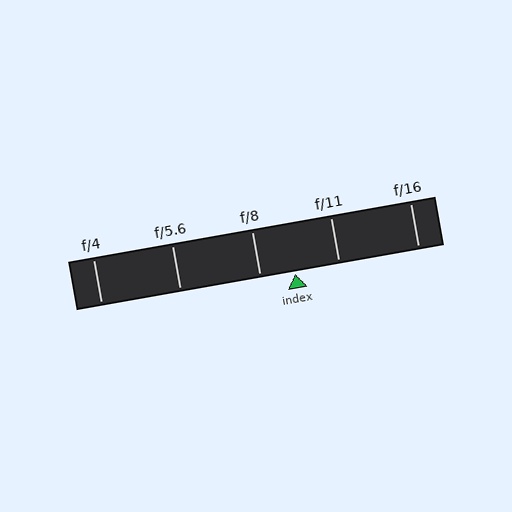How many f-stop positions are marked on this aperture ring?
There are 5 f-stop positions marked.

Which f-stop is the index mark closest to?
The index mark is closest to f/8.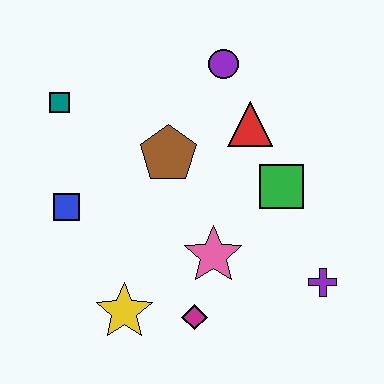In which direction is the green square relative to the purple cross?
The green square is above the purple cross.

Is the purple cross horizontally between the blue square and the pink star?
No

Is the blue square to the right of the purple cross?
No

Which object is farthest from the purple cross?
The teal square is farthest from the purple cross.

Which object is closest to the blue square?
The teal square is closest to the blue square.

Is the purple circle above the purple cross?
Yes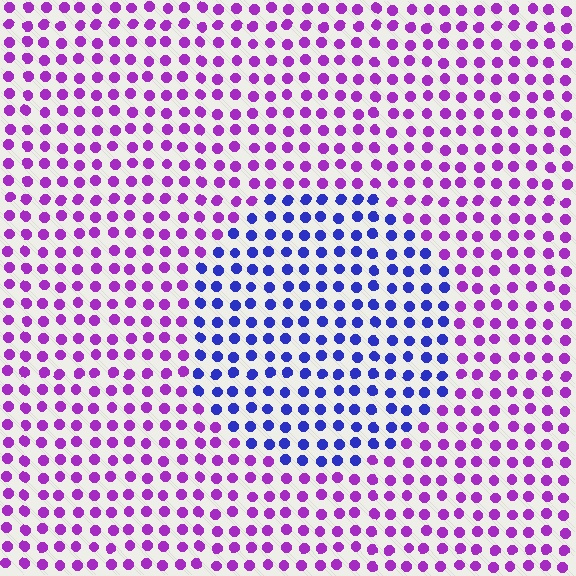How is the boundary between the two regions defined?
The boundary is defined purely by a slight shift in hue (about 51 degrees). Spacing, size, and orientation are identical on both sides.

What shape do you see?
I see a circle.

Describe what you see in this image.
The image is filled with small purple elements in a uniform arrangement. A circle-shaped region is visible where the elements are tinted to a slightly different hue, forming a subtle color boundary.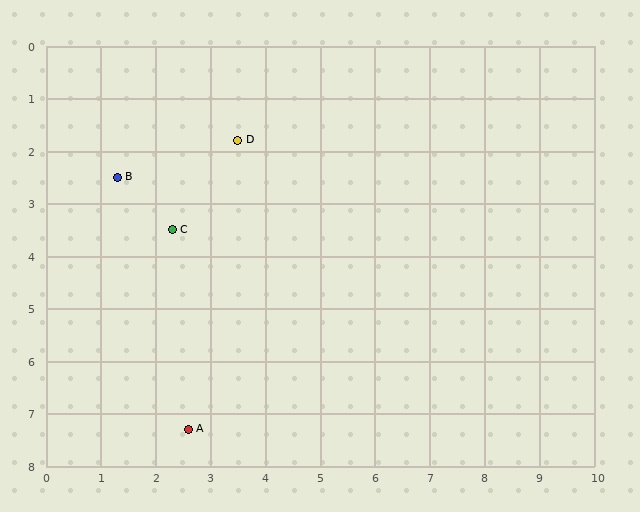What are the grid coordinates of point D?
Point D is at approximately (3.5, 1.8).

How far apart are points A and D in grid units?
Points A and D are about 5.6 grid units apart.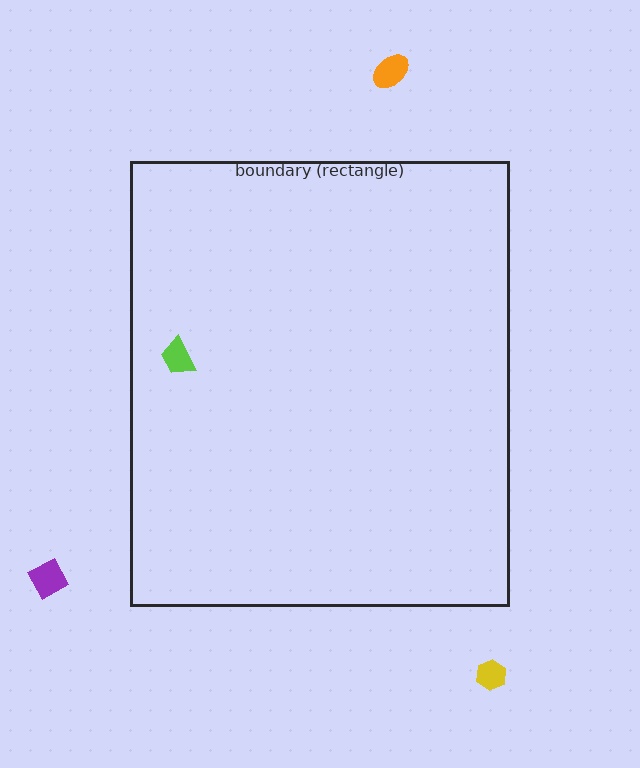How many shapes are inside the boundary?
1 inside, 3 outside.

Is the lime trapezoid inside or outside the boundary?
Inside.